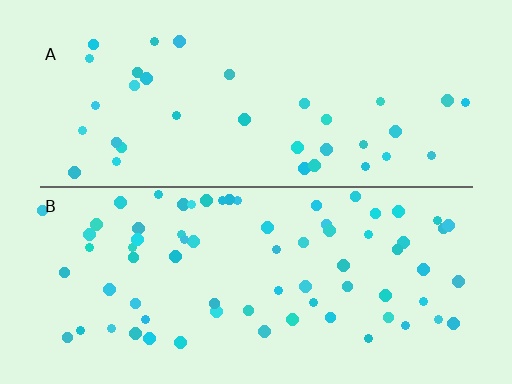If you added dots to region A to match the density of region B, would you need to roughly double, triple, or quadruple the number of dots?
Approximately double.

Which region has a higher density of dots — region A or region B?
B (the bottom).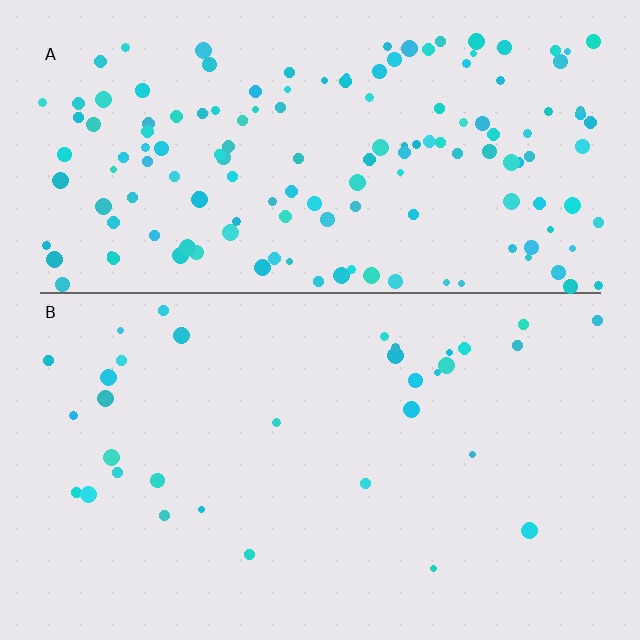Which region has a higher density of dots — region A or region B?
A (the top).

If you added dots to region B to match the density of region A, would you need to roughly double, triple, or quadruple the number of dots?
Approximately quadruple.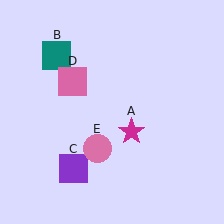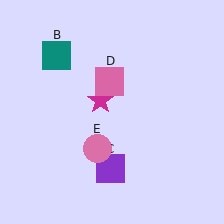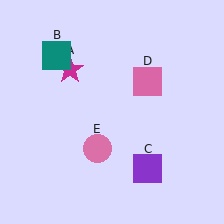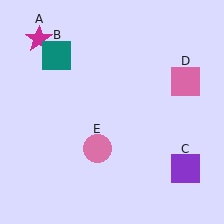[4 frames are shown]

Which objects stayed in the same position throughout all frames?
Teal square (object B) and pink circle (object E) remained stationary.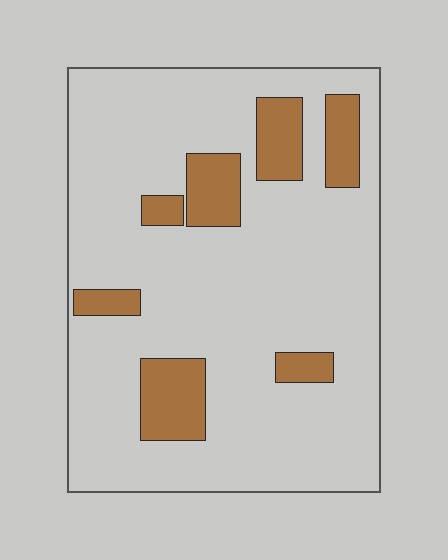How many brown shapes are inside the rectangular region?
7.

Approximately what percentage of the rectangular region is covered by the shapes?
Approximately 15%.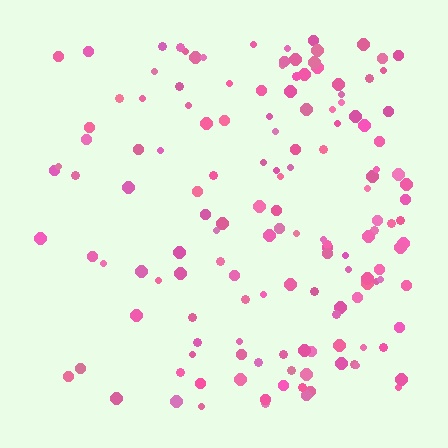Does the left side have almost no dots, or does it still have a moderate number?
Still a moderate number, just noticeably fewer than the right.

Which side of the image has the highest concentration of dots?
The right.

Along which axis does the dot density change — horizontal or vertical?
Horizontal.